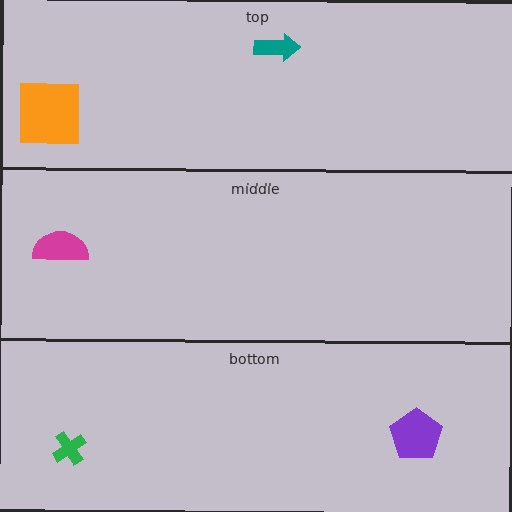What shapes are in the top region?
The orange square, the teal arrow.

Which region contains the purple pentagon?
The bottom region.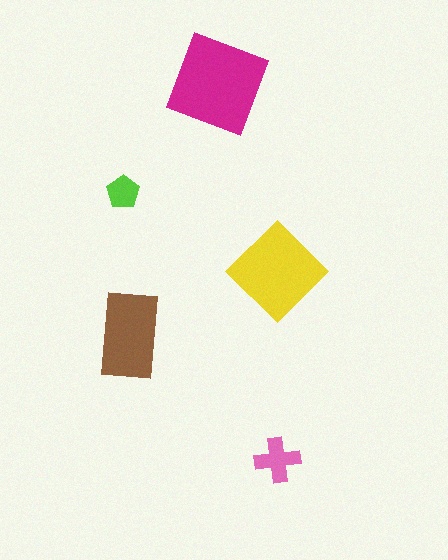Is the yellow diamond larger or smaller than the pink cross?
Larger.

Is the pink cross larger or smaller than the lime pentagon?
Larger.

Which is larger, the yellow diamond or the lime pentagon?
The yellow diamond.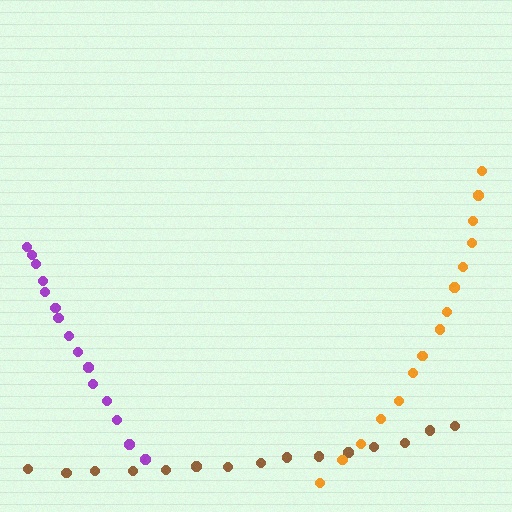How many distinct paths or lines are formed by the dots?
There are 3 distinct paths.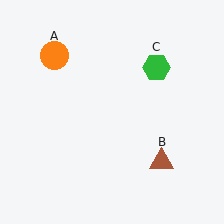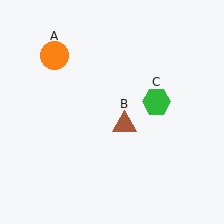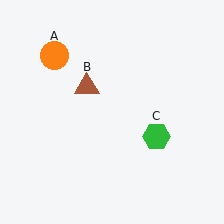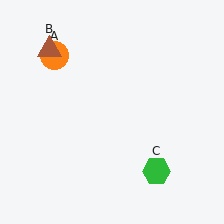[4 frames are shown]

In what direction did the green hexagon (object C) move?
The green hexagon (object C) moved down.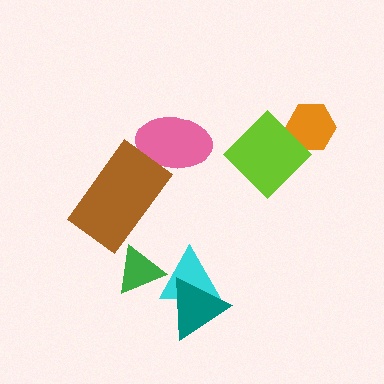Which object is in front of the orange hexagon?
The lime diamond is in front of the orange hexagon.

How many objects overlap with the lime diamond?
1 object overlaps with the lime diamond.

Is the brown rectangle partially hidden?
No, no other shape covers it.